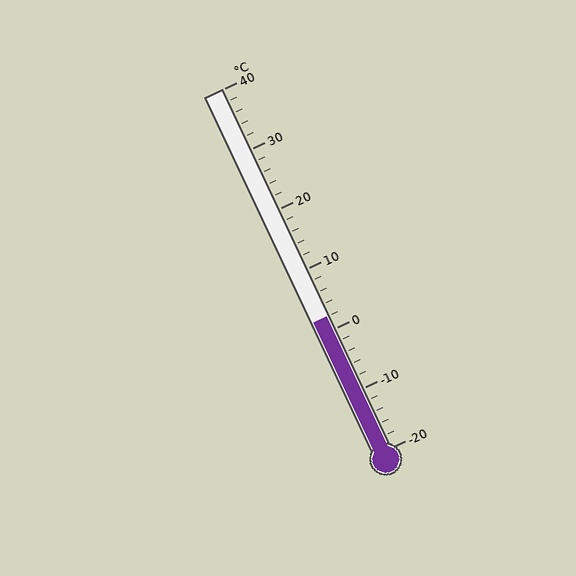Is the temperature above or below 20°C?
The temperature is below 20°C.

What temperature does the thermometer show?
The thermometer shows approximately 2°C.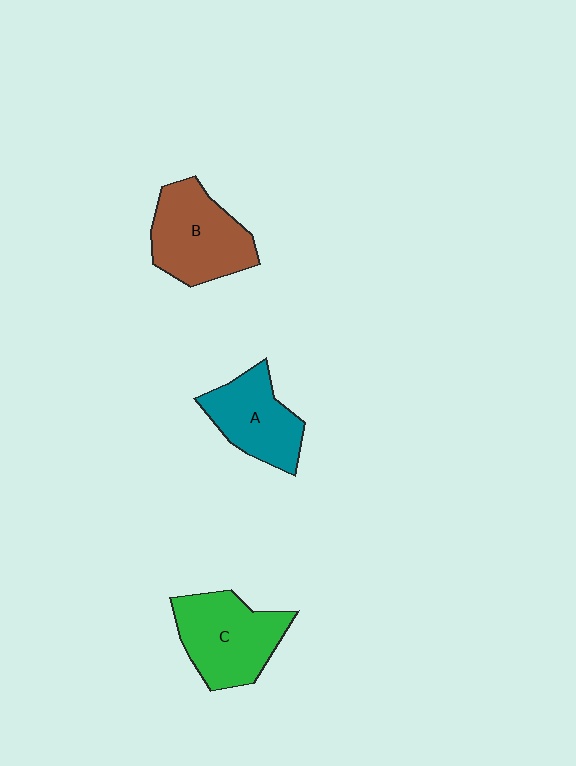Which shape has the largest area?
Shape C (green).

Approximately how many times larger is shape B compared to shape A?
Approximately 1.2 times.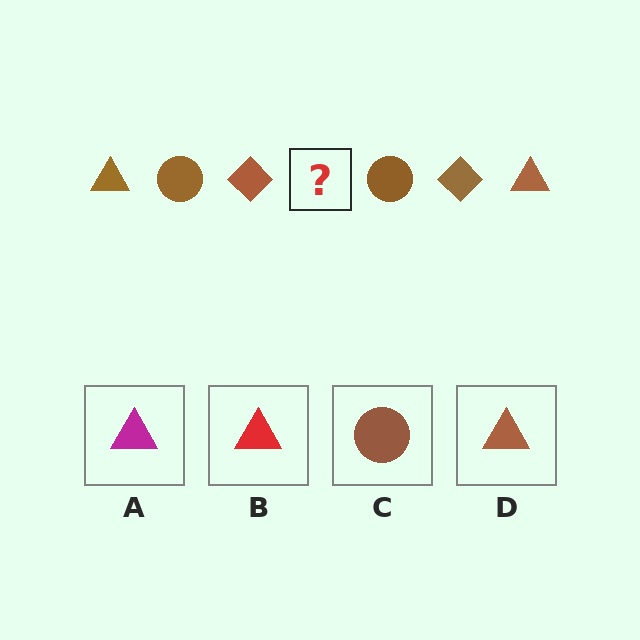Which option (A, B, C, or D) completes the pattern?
D.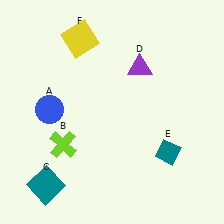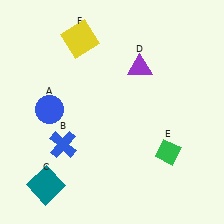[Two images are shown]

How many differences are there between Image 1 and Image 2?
There are 2 differences between the two images.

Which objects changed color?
B changed from lime to blue. E changed from teal to green.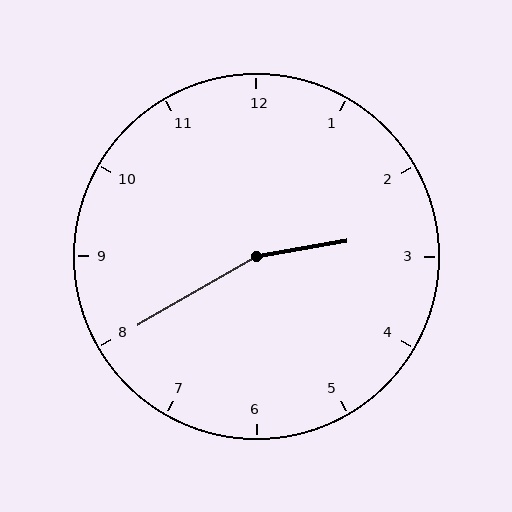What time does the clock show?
2:40.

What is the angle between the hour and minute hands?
Approximately 160 degrees.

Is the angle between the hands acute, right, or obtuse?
It is obtuse.